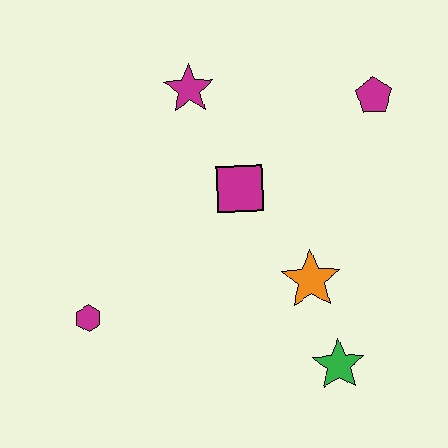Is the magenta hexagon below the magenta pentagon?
Yes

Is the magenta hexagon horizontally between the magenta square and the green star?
No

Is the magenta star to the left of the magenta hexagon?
No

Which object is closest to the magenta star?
The magenta square is closest to the magenta star.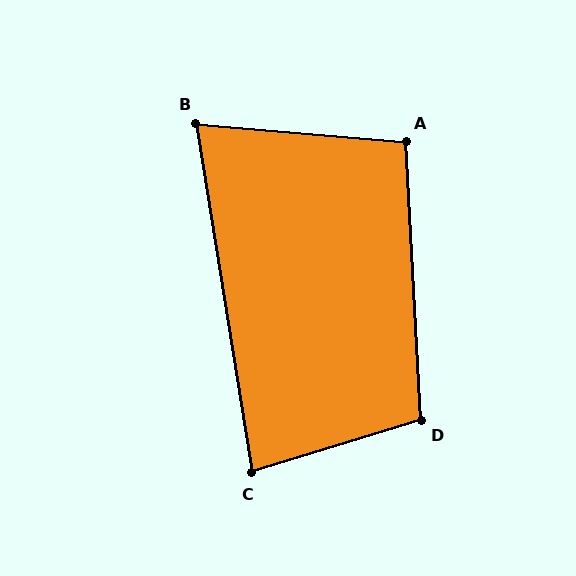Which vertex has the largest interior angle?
D, at approximately 104 degrees.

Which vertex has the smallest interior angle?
B, at approximately 76 degrees.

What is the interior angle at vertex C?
Approximately 82 degrees (acute).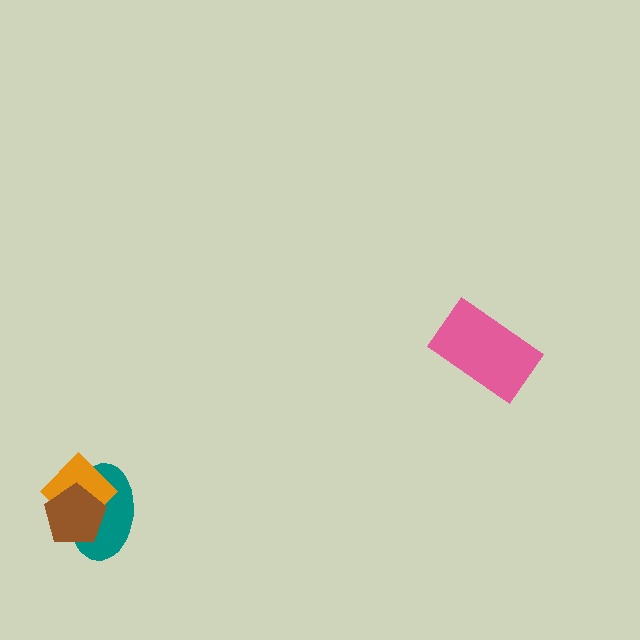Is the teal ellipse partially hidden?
Yes, it is partially covered by another shape.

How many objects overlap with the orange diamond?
2 objects overlap with the orange diamond.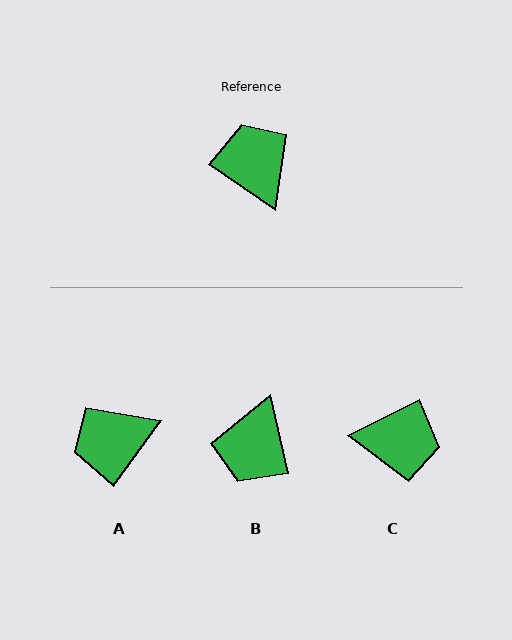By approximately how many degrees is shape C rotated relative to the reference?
Approximately 119 degrees clockwise.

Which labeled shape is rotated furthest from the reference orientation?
B, about 138 degrees away.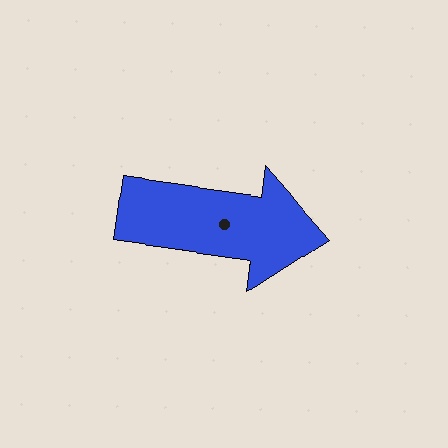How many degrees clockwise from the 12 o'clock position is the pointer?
Approximately 98 degrees.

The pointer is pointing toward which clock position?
Roughly 3 o'clock.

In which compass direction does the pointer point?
East.